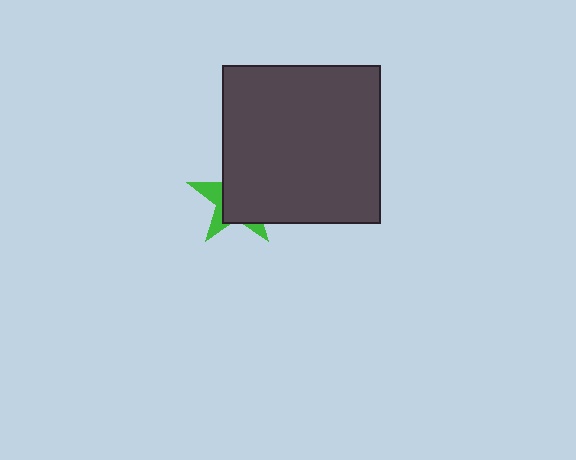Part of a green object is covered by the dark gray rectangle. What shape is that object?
It is a star.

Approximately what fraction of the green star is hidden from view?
Roughly 70% of the green star is hidden behind the dark gray rectangle.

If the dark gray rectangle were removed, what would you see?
You would see the complete green star.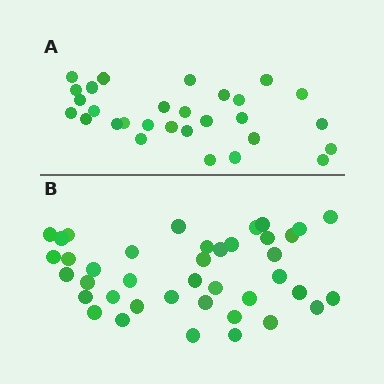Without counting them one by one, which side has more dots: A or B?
Region B (the bottom region) has more dots.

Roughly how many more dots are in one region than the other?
Region B has roughly 12 or so more dots than region A.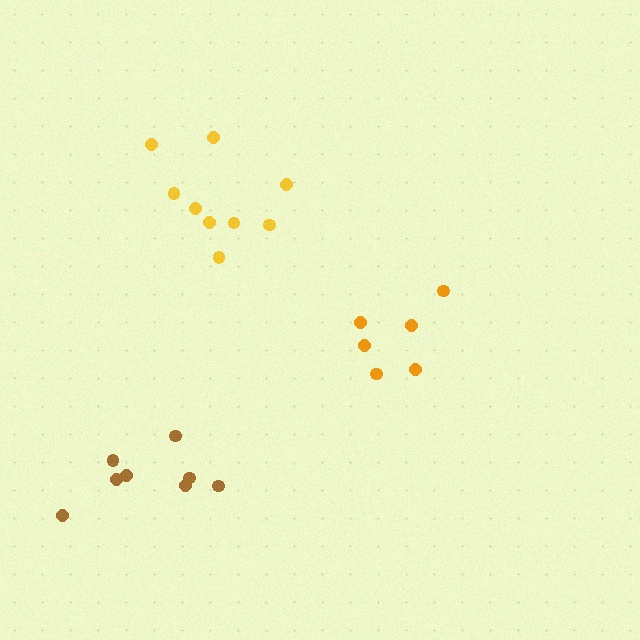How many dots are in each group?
Group 1: 6 dots, Group 2: 9 dots, Group 3: 8 dots (23 total).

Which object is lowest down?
The brown cluster is bottommost.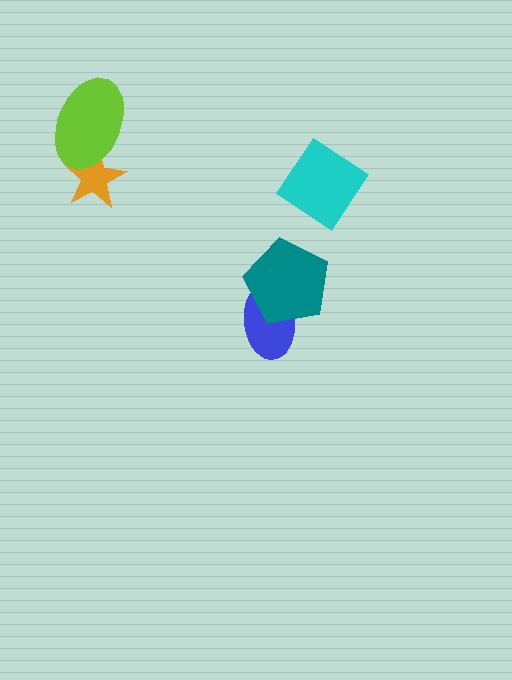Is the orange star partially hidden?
Yes, it is partially covered by another shape.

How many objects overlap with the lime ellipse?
1 object overlaps with the lime ellipse.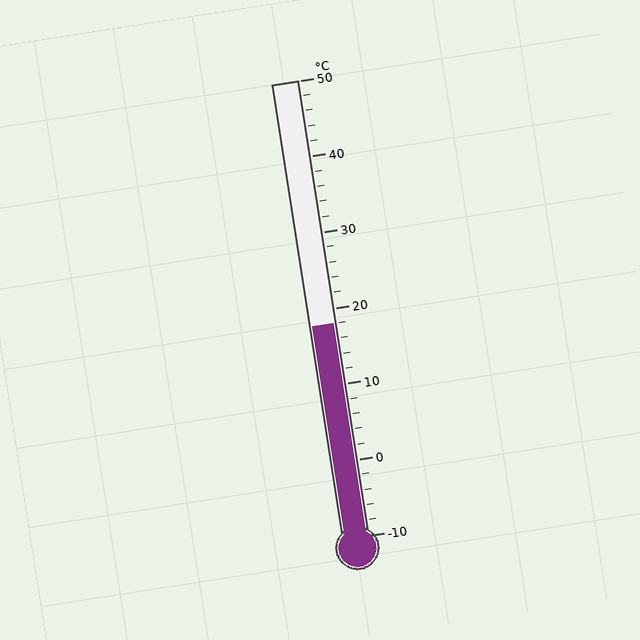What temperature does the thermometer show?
The thermometer shows approximately 18°C.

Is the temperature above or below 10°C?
The temperature is above 10°C.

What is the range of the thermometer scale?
The thermometer scale ranges from -10°C to 50°C.